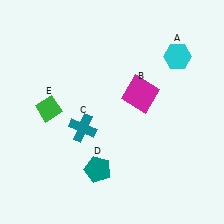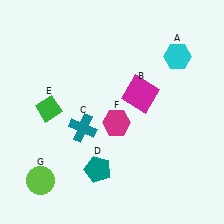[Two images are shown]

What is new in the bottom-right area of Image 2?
A magenta hexagon (F) was added in the bottom-right area of Image 2.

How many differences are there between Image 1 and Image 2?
There are 2 differences between the two images.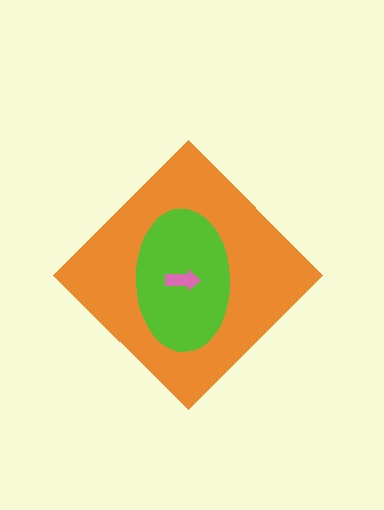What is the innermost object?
The pink arrow.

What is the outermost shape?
The orange diamond.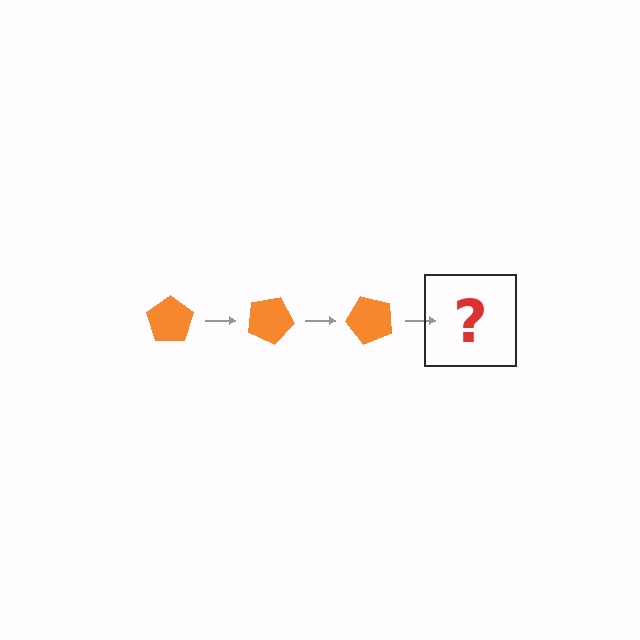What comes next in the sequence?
The next element should be an orange pentagon rotated 75 degrees.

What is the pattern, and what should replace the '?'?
The pattern is that the pentagon rotates 25 degrees each step. The '?' should be an orange pentagon rotated 75 degrees.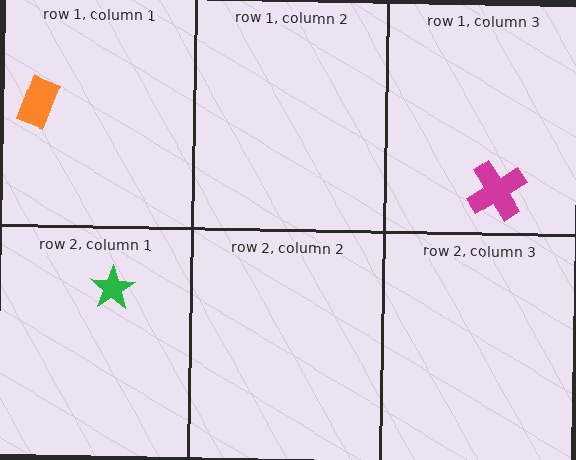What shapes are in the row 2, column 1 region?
The green star.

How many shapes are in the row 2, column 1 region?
1.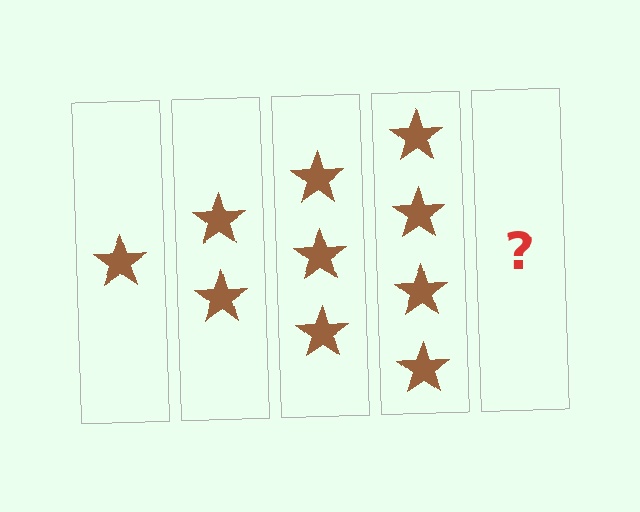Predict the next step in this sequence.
The next step is 5 stars.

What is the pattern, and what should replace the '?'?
The pattern is that each step adds one more star. The '?' should be 5 stars.